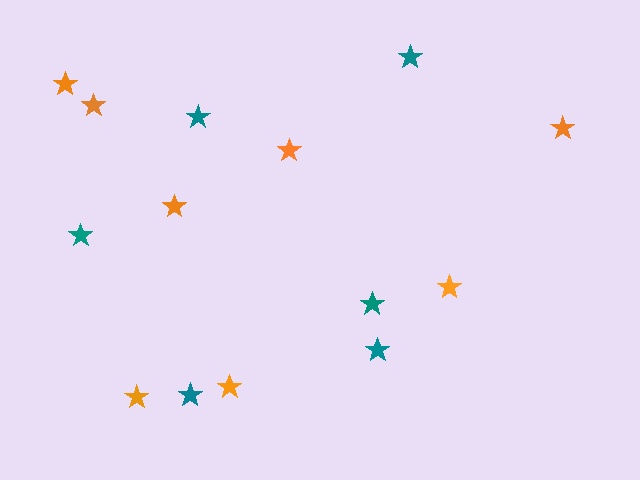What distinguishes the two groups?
There are 2 groups: one group of teal stars (6) and one group of orange stars (8).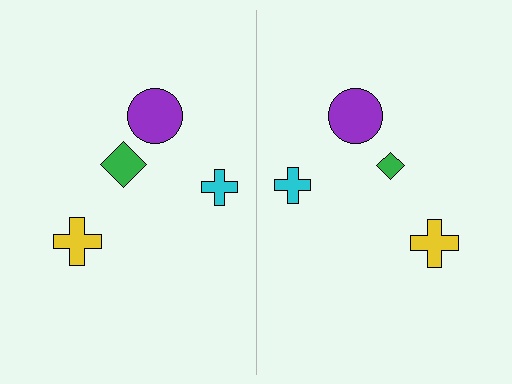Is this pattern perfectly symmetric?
No, the pattern is not perfectly symmetric. The green diamond on the right side has a different size than its mirror counterpart.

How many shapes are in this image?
There are 8 shapes in this image.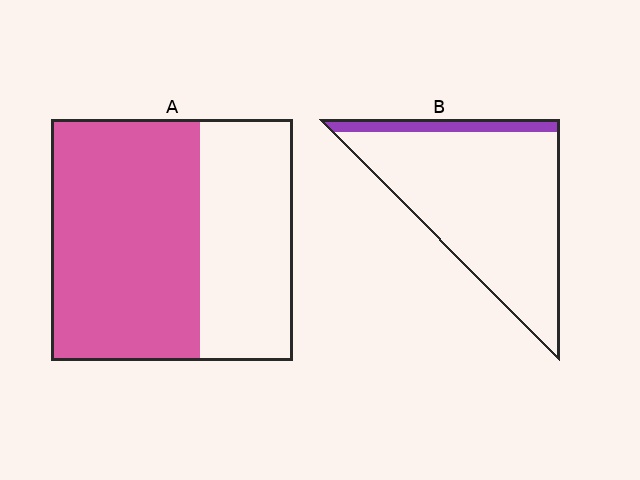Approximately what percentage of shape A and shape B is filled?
A is approximately 60% and B is approximately 10%.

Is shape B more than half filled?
No.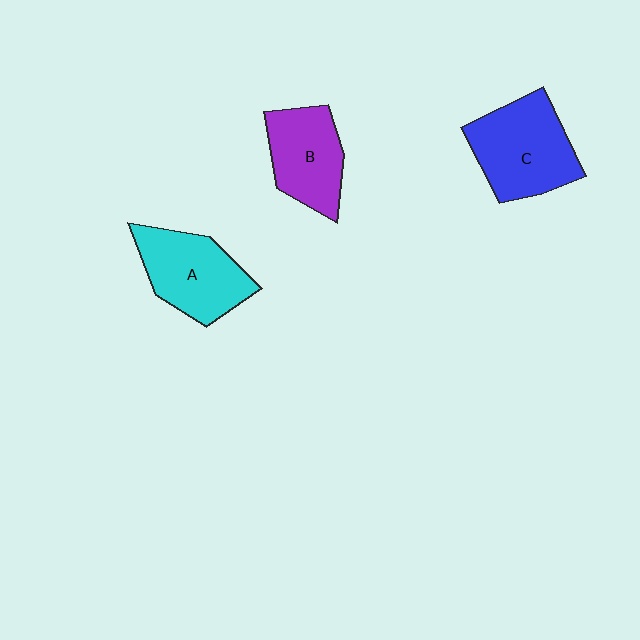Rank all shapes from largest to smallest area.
From largest to smallest: C (blue), A (cyan), B (purple).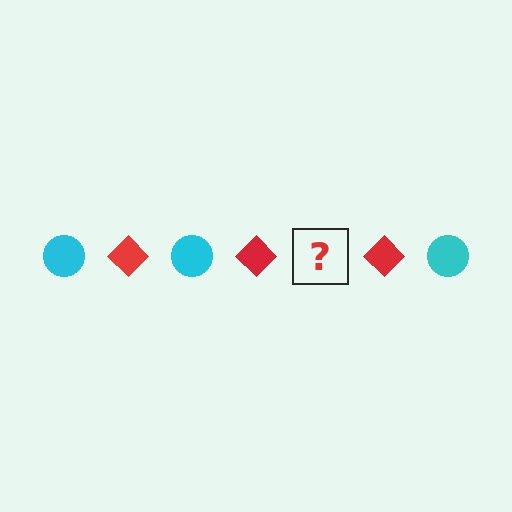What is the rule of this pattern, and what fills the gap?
The rule is that the pattern alternates between cyan circle and red diamond. The gap should be filled with a cyan circle.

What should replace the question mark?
The question mark should be replaced with a cyan circle.